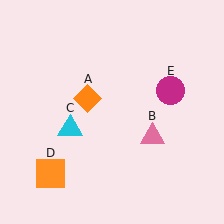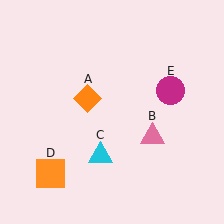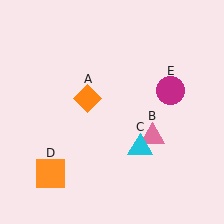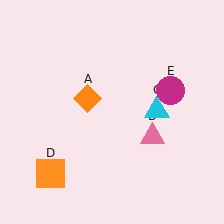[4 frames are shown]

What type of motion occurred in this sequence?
The cyan triangle (object C) rotated counterclockwise around the center of the scene.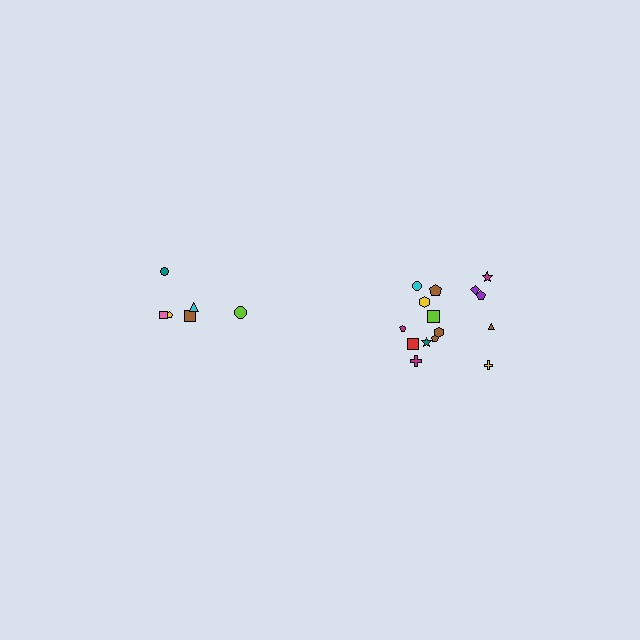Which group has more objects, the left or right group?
The right group.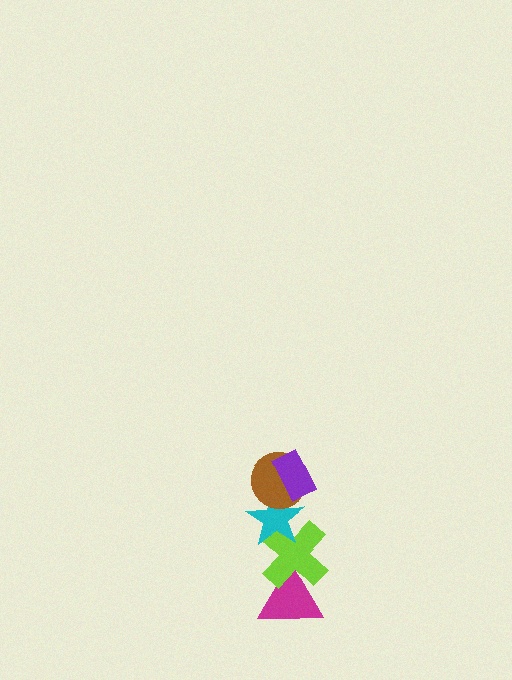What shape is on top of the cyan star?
The brown circle is on top of the cyan star.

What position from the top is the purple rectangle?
The purple rectangle is 1st from the top.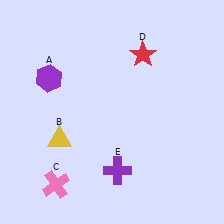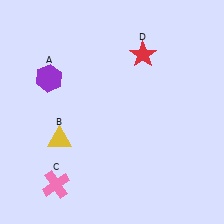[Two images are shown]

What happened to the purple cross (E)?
The purple cross (E) was removed in Image 2. It was in the bottom-right area of Image 1.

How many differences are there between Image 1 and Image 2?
There is 1 difference between the two images.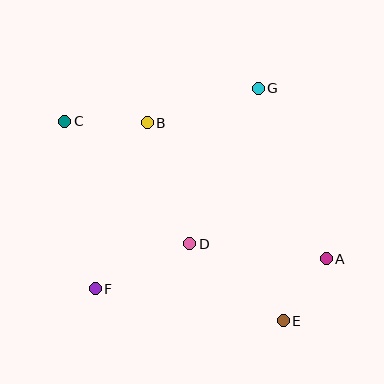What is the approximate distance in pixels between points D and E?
The distance between D and E is approximately 121 pixels.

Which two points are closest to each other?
Points A and E are closest to each other.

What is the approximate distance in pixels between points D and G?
The distance between D and G is approximately 170 pixels.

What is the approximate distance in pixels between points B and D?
The distance between B and D is approximately 128 pixels.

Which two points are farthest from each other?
Points C and E are farthest from each other.